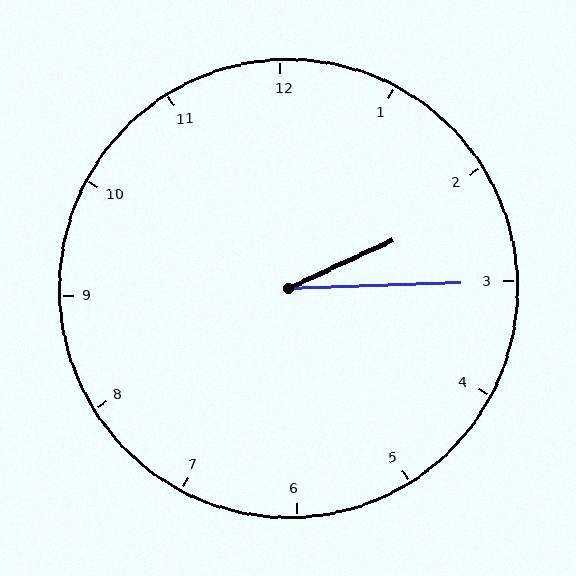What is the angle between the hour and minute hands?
Approximately 22 degrees.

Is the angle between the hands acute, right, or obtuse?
It is acute.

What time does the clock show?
2:15.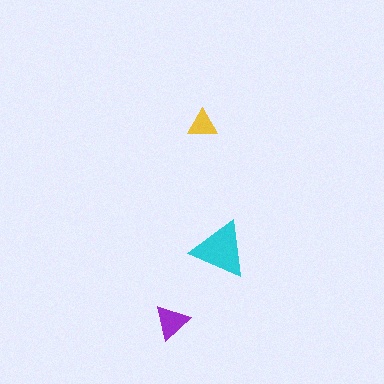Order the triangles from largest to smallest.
the cyan one, the purple one, the yellow one.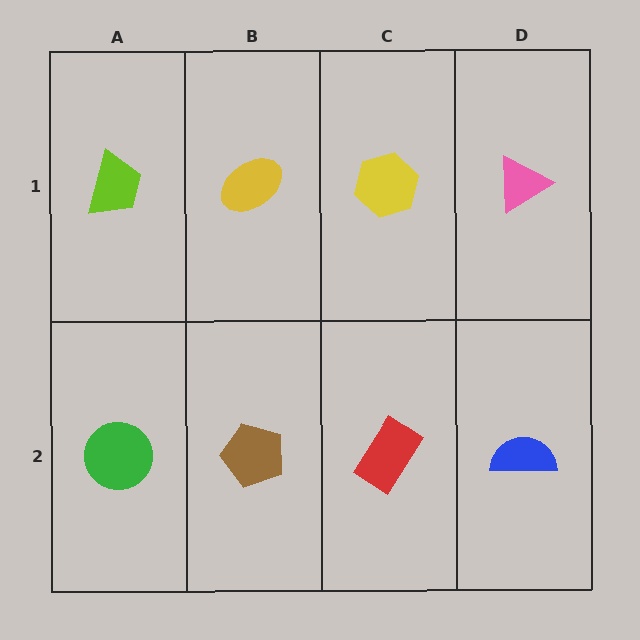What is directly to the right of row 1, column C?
A pink triangle.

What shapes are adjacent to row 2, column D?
A pink triangle (row 1, column D), a red rectangle (row 2, column C).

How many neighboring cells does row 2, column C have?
3.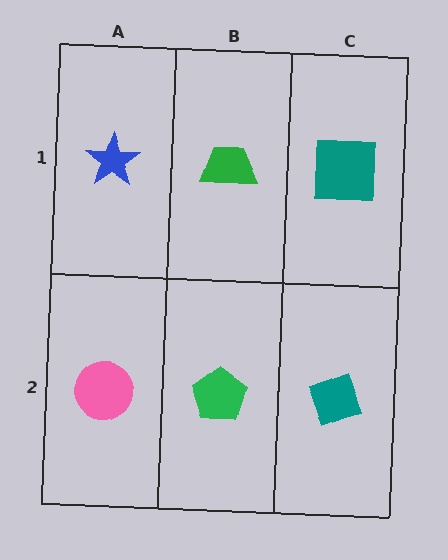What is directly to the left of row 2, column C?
A green pentagon.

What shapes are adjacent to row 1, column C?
A teal diamond (row 2, column C), a green trapezoid (row 1, column B).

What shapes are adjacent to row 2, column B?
A green trapezoid (row 1, column B), a pink circle (row 2, column A), a teal diamond (row 2, column C).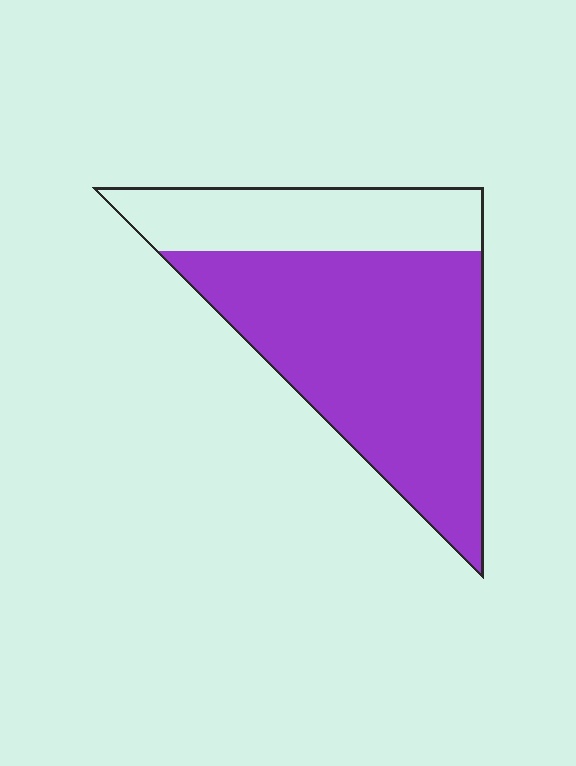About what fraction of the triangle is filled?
About two thirds (2/3).